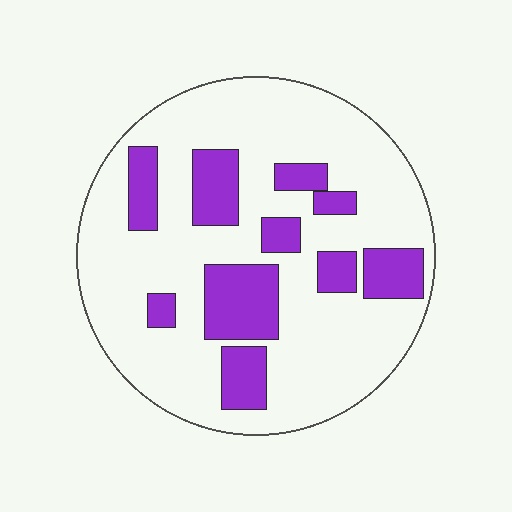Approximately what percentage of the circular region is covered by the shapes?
Approximately 25%.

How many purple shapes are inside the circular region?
10.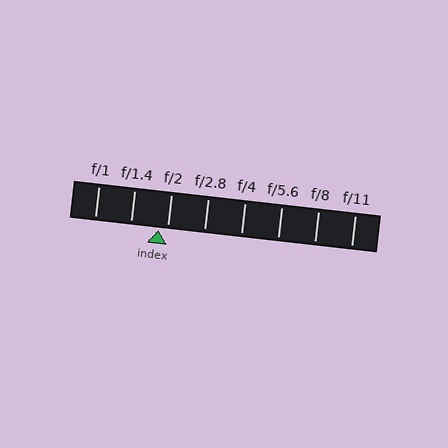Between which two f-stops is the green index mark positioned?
The index mark is between f/1.4 and f/2.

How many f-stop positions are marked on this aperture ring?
There are 8 f-stop positions marked.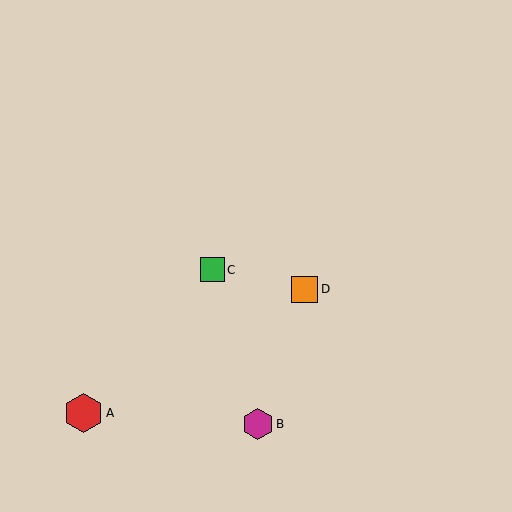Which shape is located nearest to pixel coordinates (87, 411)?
The red hexagon (labeled A) at (84, 413) is nearest to that location.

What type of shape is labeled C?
Shape C is a green square.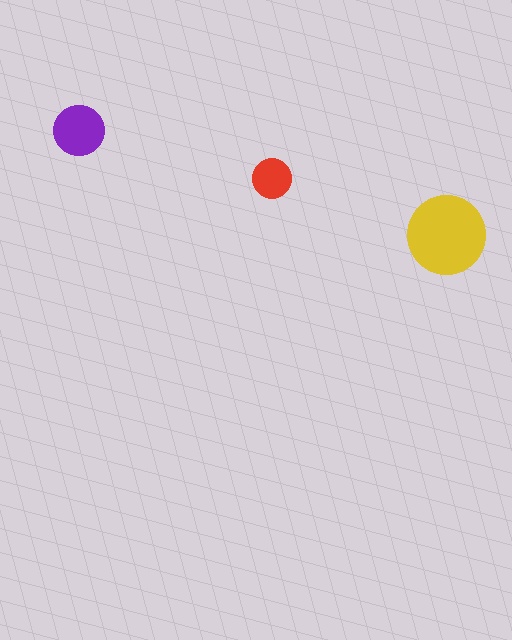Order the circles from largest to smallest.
the yellow one, the purple one, the red one.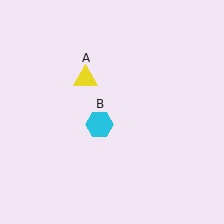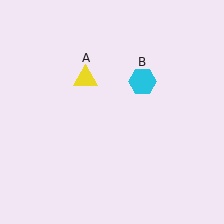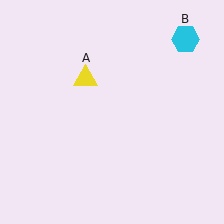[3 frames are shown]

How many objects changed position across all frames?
1 object changed position: cyan hexagon (object B).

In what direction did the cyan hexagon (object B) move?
The cyan hexagon (object B) moved up and to the right.